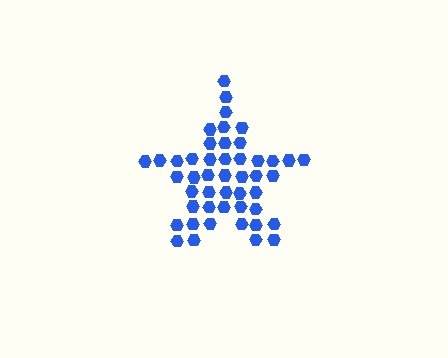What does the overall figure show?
The overall figure shows a star.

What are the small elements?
The small elements are hexagons.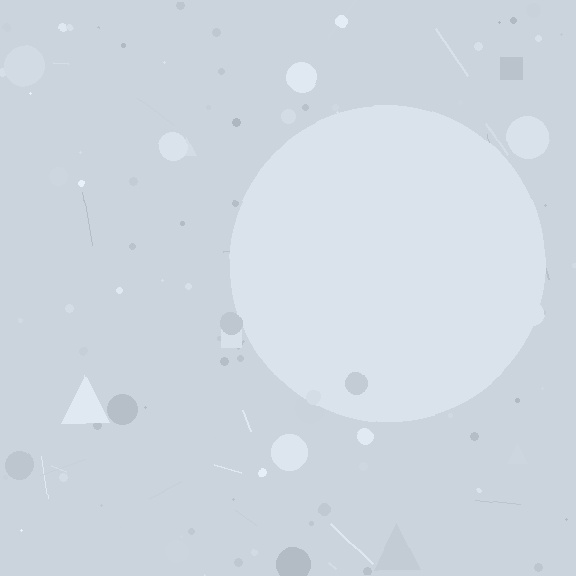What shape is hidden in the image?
A circle is hidden in the image.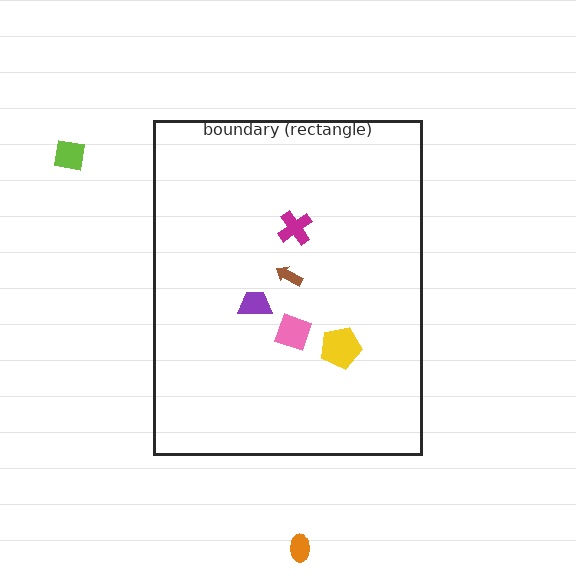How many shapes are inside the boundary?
5 inside, 2 outside.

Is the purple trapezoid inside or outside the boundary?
Inside.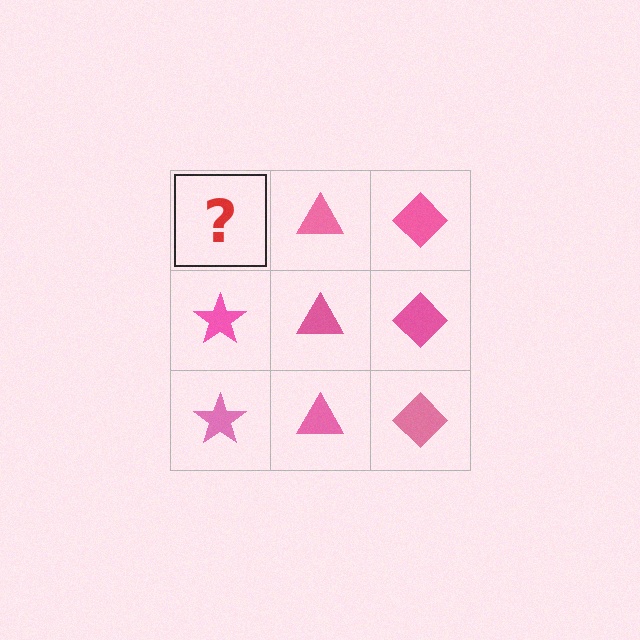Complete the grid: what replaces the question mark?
The question mark should be replaced with a pink star.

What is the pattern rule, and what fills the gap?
The rule is that each column has a consistent shape. The gap should be filled with a pink star.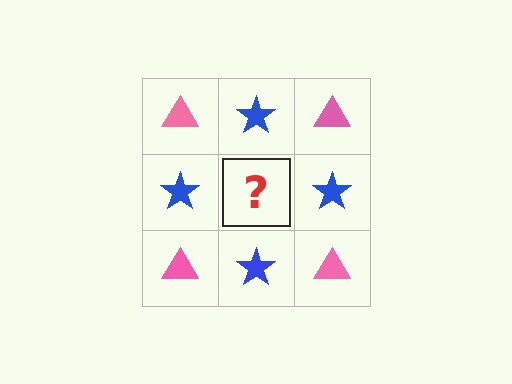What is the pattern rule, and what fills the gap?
The rule is that it alternates pink triangle and blue star in a checkerboard pattern. The gap should be filled with a pink triangle.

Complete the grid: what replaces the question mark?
The question mark should be replaced with a pink triangle.